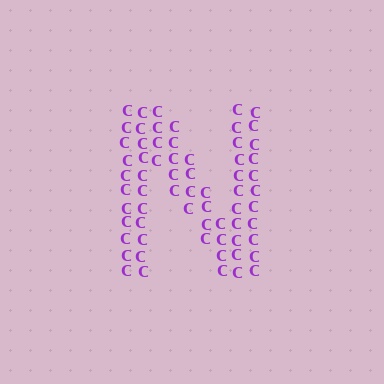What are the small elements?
The small elements are letter C's.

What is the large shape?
The large shape is the letter N.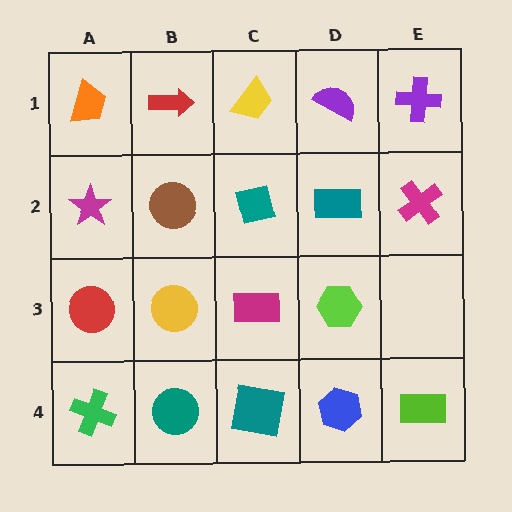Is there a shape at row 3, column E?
No, that cell is empty.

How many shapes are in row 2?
5 shapes.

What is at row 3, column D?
A lime hexagon.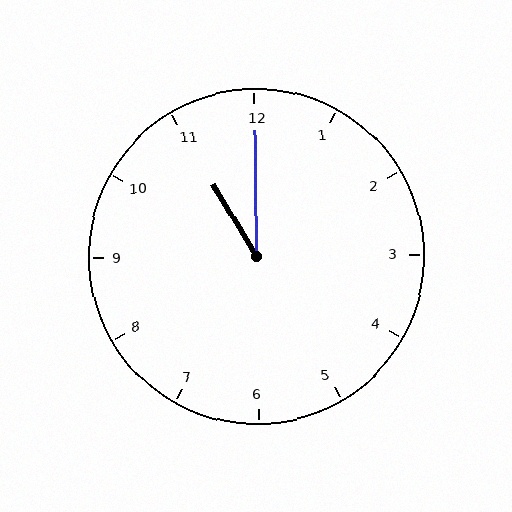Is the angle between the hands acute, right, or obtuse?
It is acute.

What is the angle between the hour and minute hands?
Approximately 30 degrees.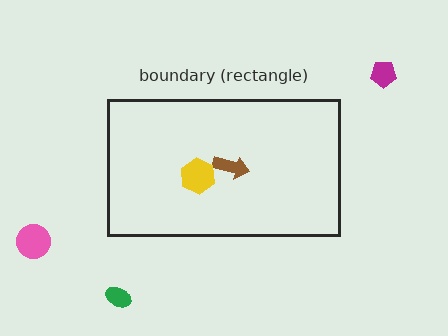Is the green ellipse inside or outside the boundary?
Outside.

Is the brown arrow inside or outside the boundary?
Inside.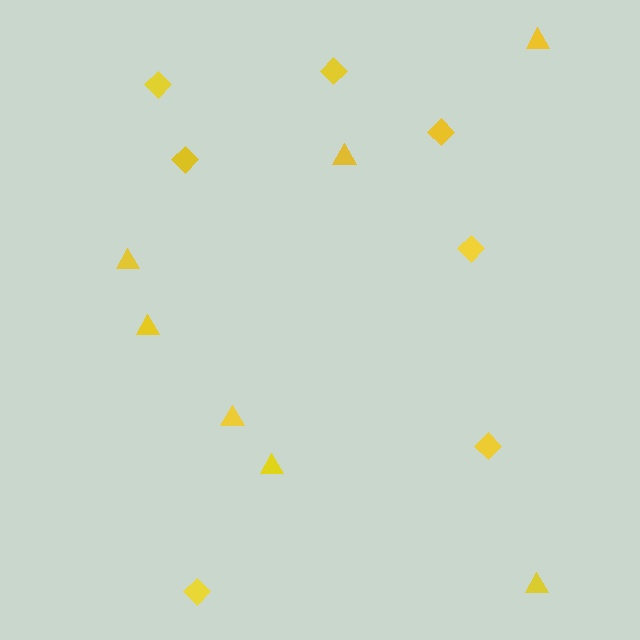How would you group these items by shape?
There are 2 groups: one group of diamonds (7) and one group of triangles (7).